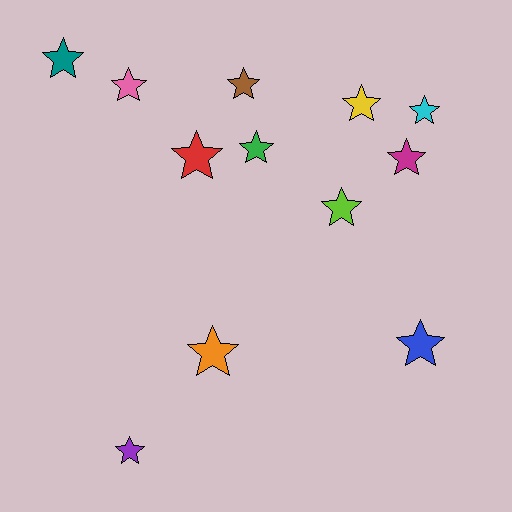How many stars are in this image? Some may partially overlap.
There are 12 stars.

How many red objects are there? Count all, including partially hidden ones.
There is 1 red object.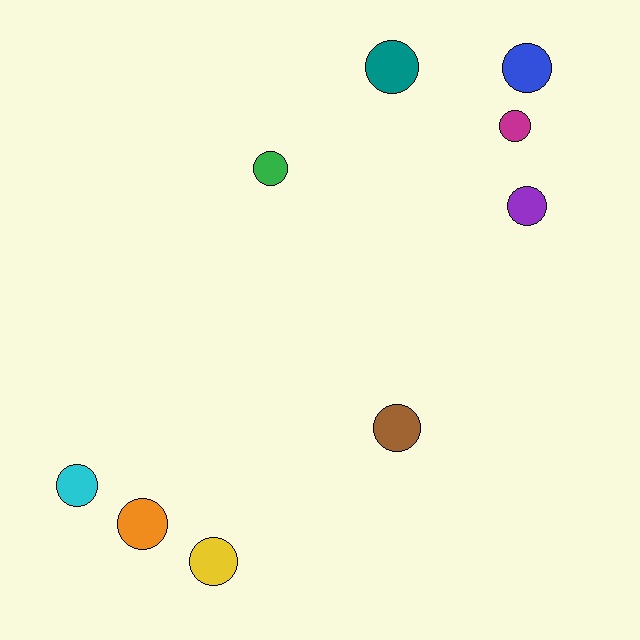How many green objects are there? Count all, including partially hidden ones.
There is 1 green object.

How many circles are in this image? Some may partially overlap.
There are 9 circles.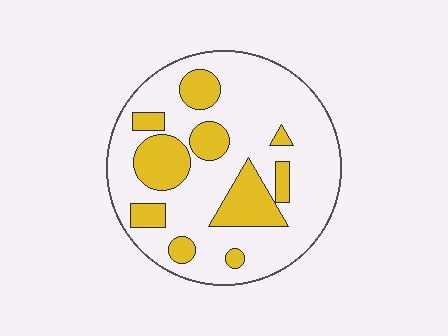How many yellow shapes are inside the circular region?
10.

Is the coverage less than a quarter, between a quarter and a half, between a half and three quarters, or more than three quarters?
Between a quarter and a half.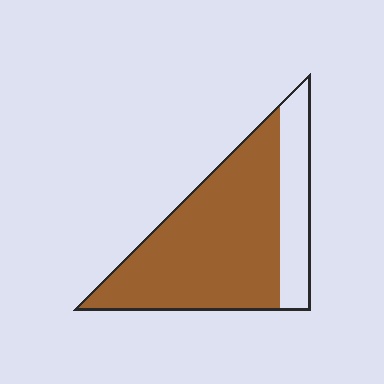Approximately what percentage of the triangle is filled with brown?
Approximately 75%.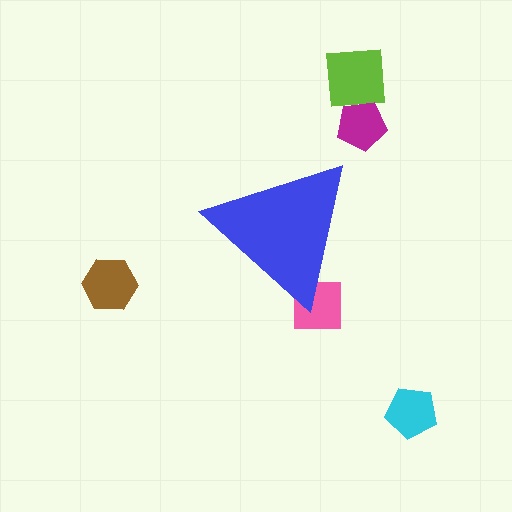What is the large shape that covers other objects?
A blue triangle.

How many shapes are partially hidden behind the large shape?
1 shape is partially hidden.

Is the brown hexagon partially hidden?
No, the brown hexagon is fully visible.